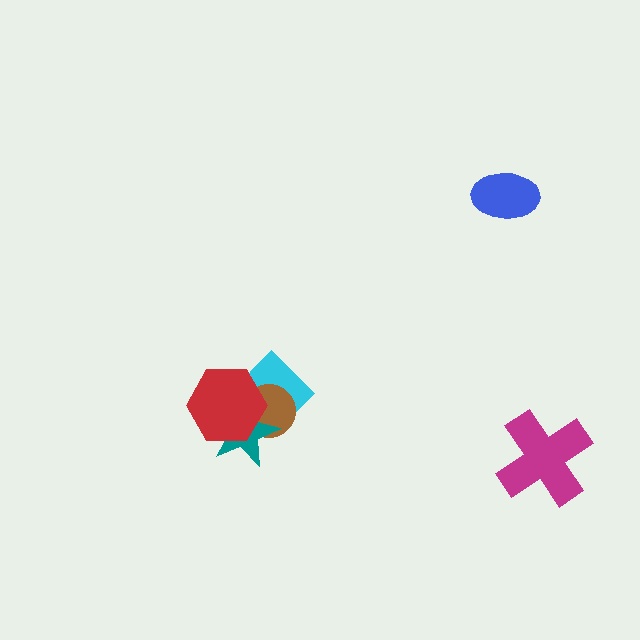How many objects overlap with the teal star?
3 objects overlap with the teal star.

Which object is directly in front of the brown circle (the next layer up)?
The teal star is directly in front of the brown circle.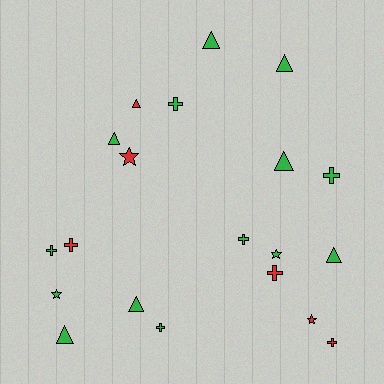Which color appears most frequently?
Green, with 14 objects.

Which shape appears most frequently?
Triangle, with 8 objects.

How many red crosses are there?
There are 3 red crosses.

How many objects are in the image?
There are 20 objects.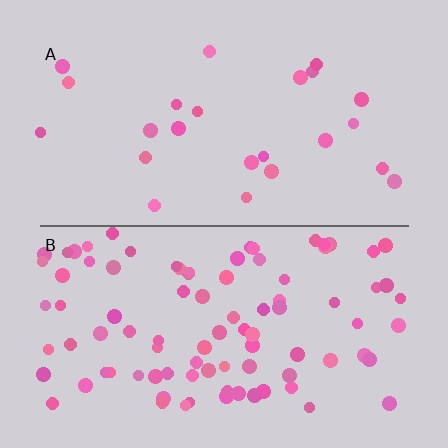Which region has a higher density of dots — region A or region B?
B (the bottom).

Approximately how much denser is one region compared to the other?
Approximately 3.8× — region B over region A.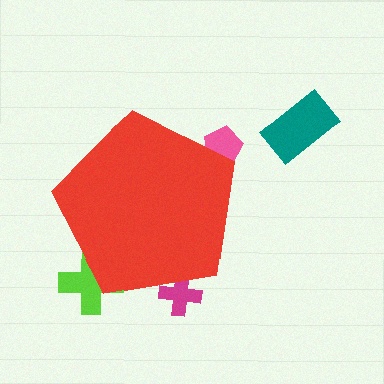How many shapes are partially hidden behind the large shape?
3 shapes are partially hidden.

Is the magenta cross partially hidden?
Yes, the magenta cross is partially hidden behind the red pentagon.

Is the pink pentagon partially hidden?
Yes, the pink pentagon is partially hidden behind the red pentagon.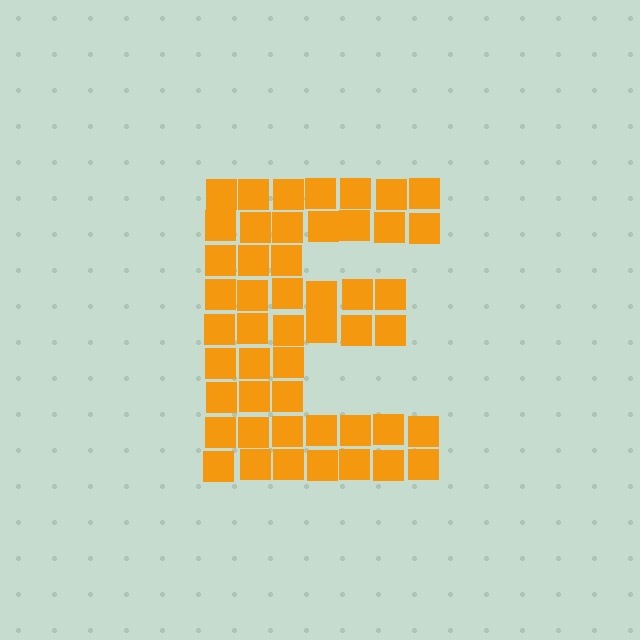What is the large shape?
The large shape is the letter E.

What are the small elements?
The small elements are squares.